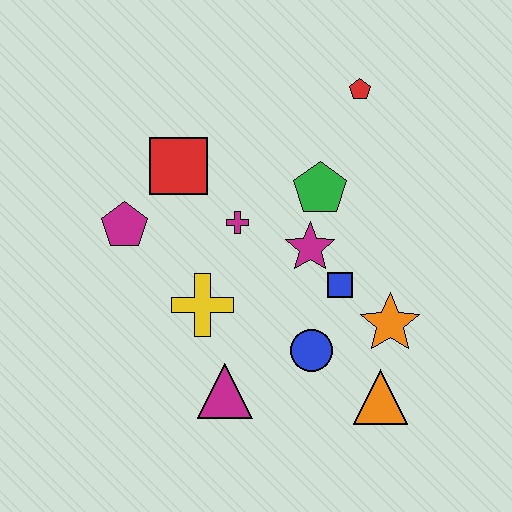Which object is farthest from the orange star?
The magenta pentagon is farthest from the orange star.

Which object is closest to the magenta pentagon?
The red square is closest to the magenta pentagon.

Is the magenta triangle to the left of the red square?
No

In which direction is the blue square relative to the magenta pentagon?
The blue square is to the right of the magenta pentagon.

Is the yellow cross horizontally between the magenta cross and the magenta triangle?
No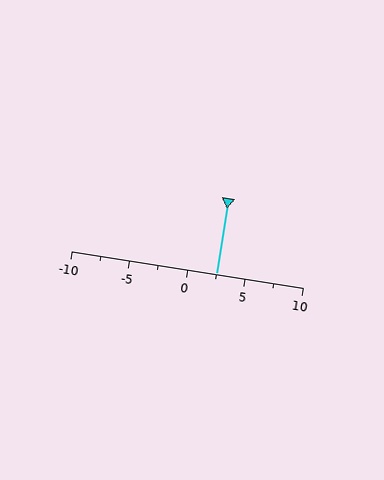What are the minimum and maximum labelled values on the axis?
The axis runs from -10 to 10.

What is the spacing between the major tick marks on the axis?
The major ticks are spaced 5 apart.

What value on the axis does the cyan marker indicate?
The marker indicates approximately 2.5.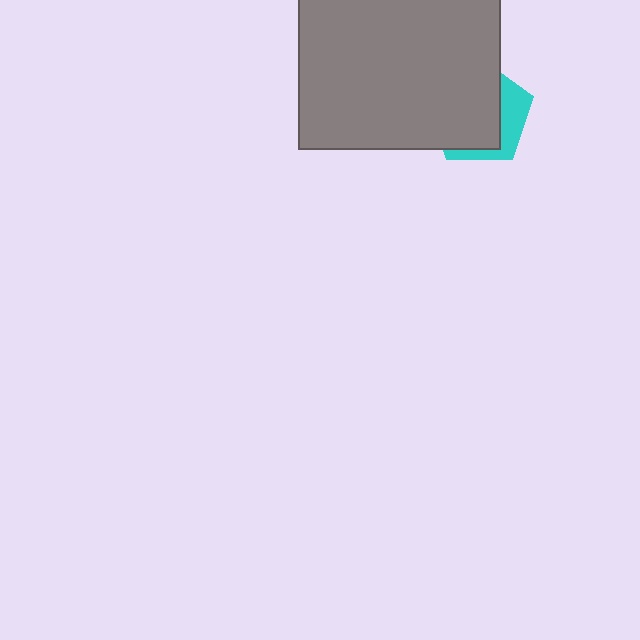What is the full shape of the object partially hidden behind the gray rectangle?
The partially hidden object is a cyan pentagon.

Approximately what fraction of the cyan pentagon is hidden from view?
Roughly 69% of the cyan pentagon is hidden behind the gray rectangle.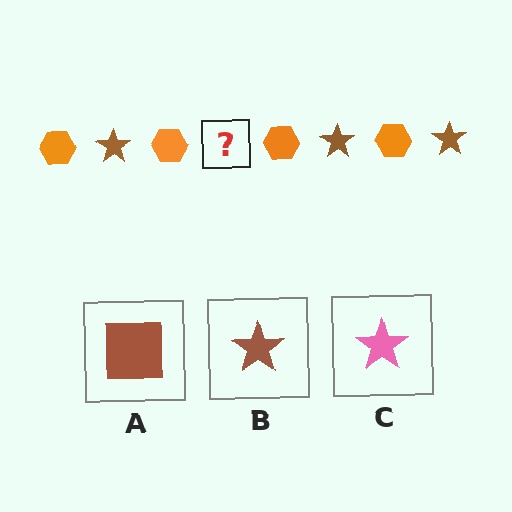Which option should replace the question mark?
Option B.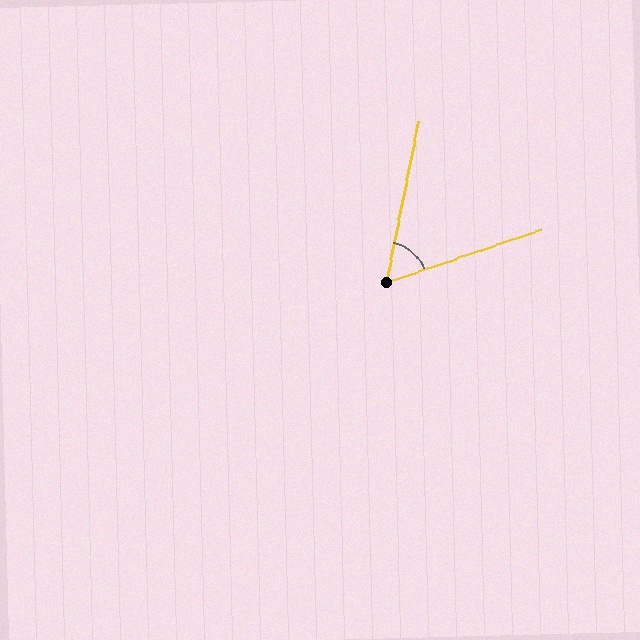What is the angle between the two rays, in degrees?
Approximately 60 degrees.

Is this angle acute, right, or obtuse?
It is acute.